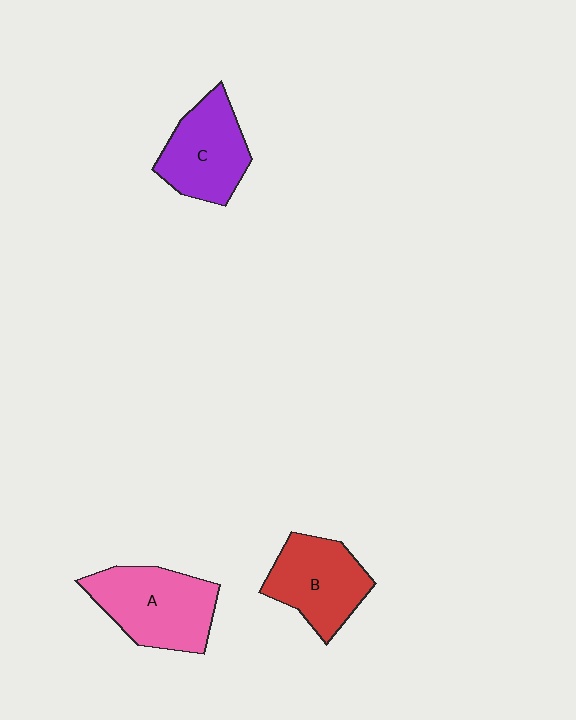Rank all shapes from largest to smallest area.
From largest to smallest: A (pink), B (red), C (purple).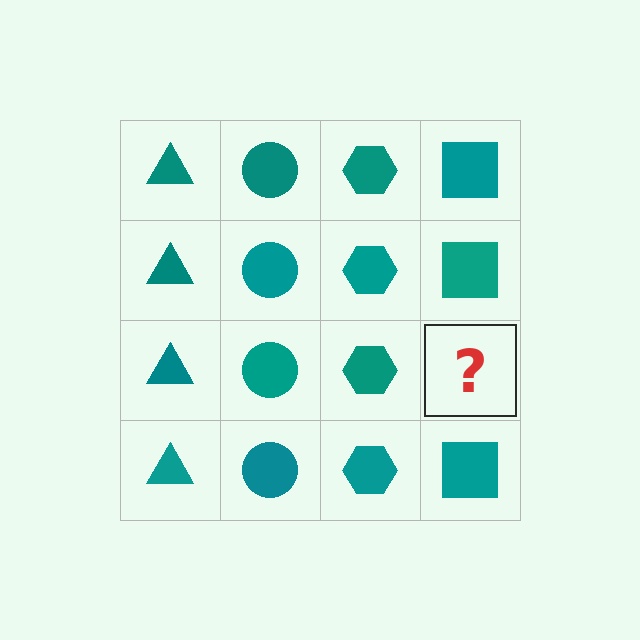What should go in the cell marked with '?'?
The missing cell should contain a teal square.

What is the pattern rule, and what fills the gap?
The rule is that each column has a consistent shape. The gap should be filled with a teal square.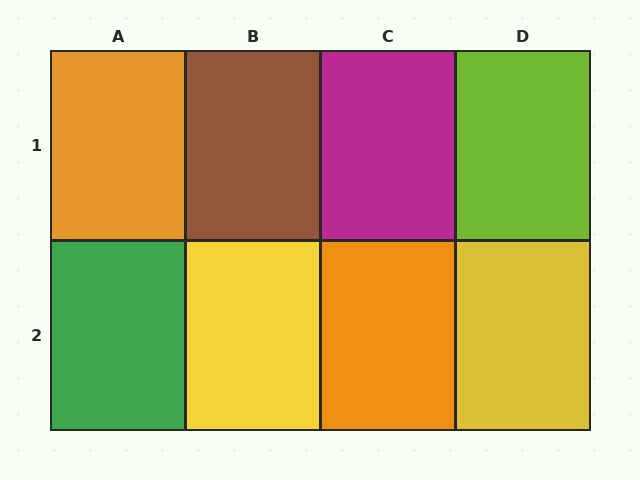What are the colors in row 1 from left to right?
Orange, brown, magenta, lime.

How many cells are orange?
2 cells are orange.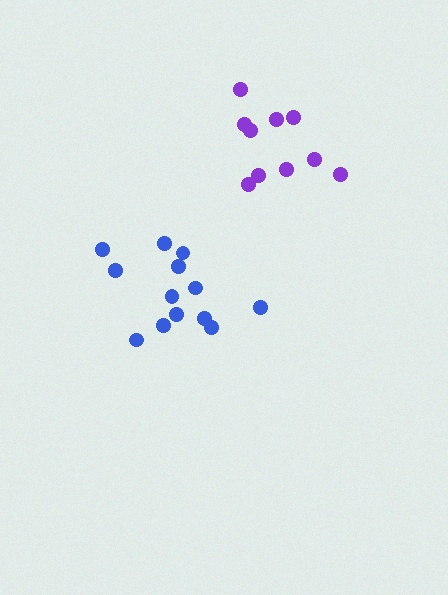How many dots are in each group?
Group 1: 10 dots, Group 2: 13 dots (23 total).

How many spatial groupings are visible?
There are 2 spatial groupings.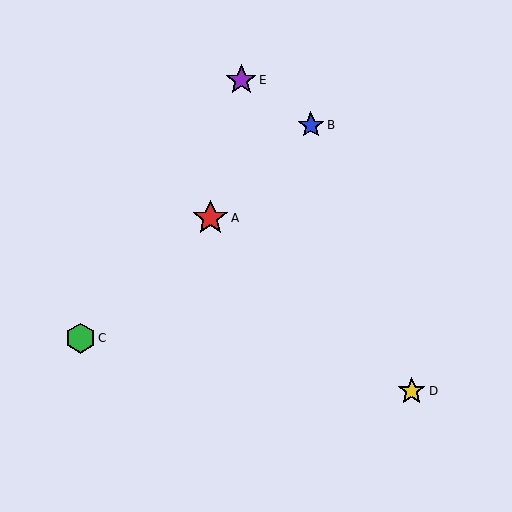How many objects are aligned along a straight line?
3 objects (A, B, C) are aligned along a straight line.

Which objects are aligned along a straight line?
Objects A, B, C are aligned along a straight line.